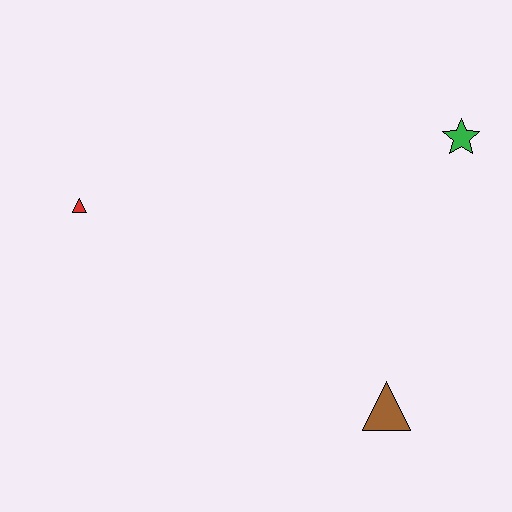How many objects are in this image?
There are 3 objects.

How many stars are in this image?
There is 1 star.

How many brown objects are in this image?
There is 1 brown object.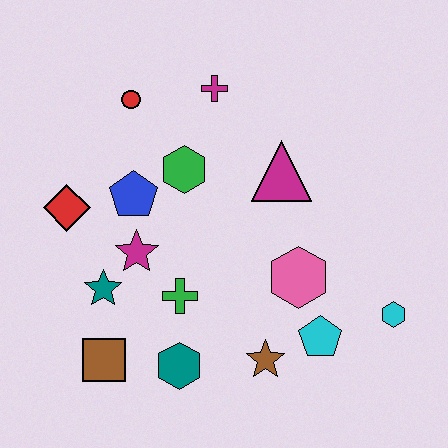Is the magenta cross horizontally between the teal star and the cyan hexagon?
Yes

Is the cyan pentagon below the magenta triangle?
Yes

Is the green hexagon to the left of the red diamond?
No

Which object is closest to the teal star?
The magenta star is closest to the teal star.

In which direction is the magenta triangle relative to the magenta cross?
The magenta triangle is below the magenta cross.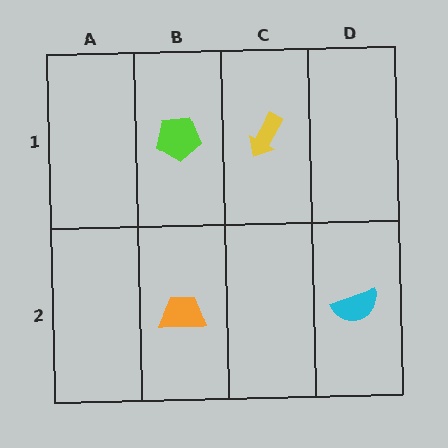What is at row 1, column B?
A lime pentagon.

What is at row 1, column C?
A yellow arrow.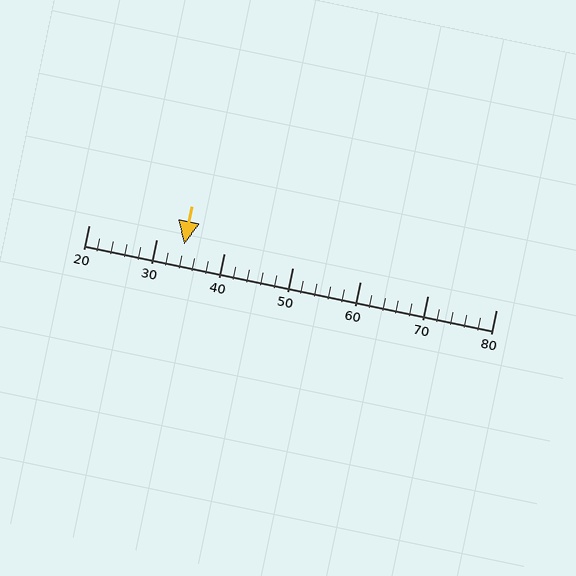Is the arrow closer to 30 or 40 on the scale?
The arrow is closer to 30.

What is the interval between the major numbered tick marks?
The major tick marks are spaced 10 units apart.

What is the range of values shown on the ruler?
The ruler shows values from 20 to 80.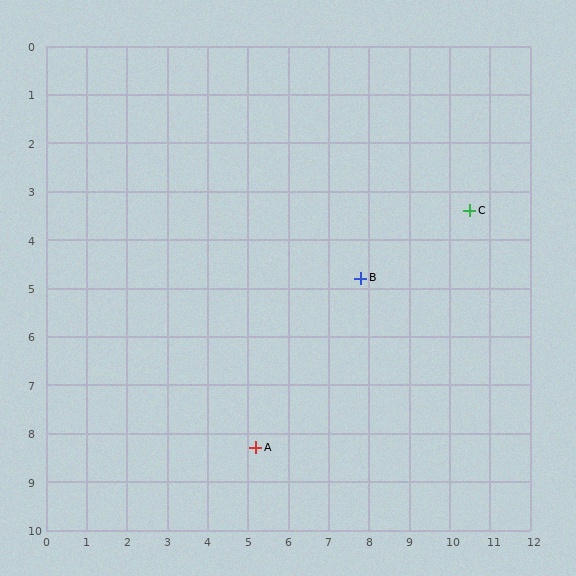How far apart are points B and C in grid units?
Points B and C are about 3.0 grid units apart.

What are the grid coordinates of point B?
Point B is at approximately (7.8, 4.8).